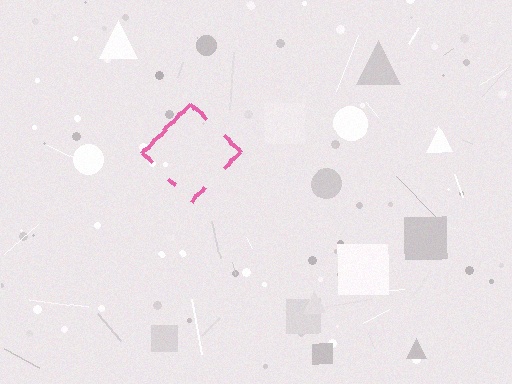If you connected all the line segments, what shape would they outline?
They would outline a diamond.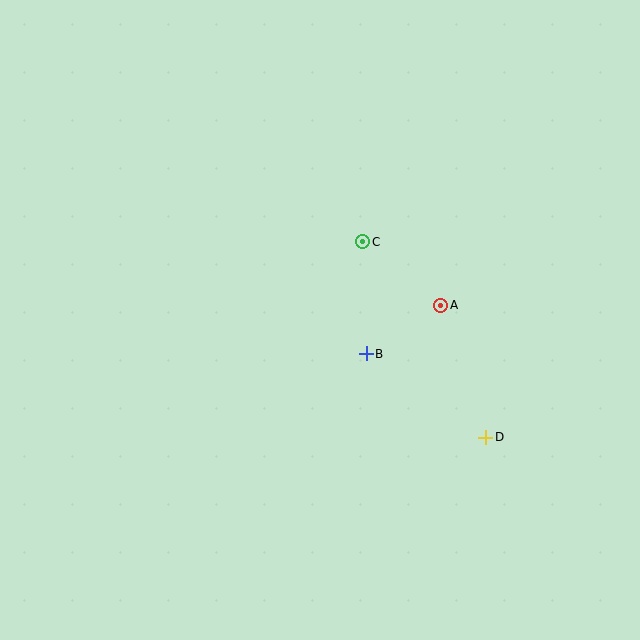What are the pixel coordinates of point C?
Point C is at (363, 242).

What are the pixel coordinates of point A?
Point A is at (441, 305).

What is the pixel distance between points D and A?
The distance between D and A is 140 pixels.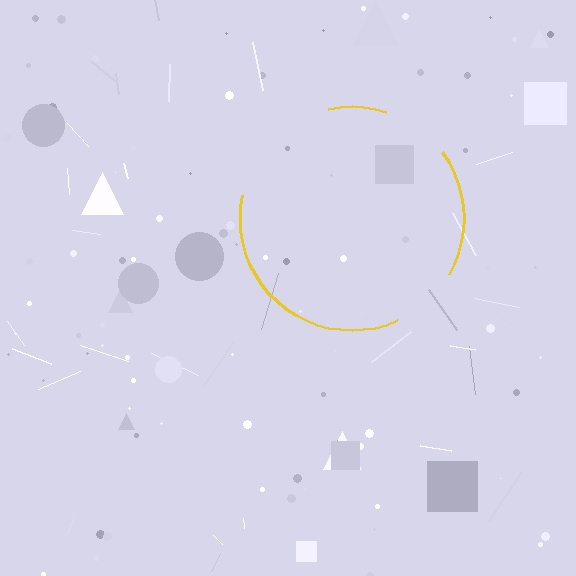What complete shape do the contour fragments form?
The contour fragments form a circle.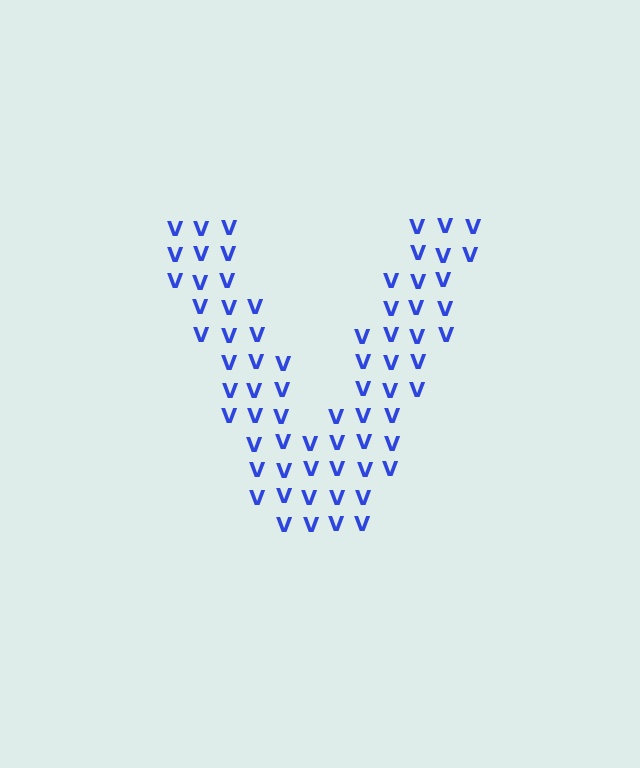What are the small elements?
The small elements are letter V's.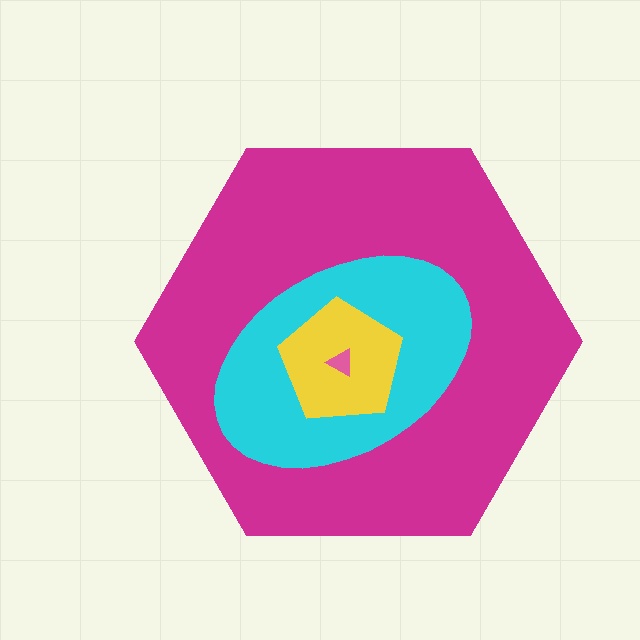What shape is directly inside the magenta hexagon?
The cyan ellipse.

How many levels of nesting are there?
4.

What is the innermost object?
The pink triangle.